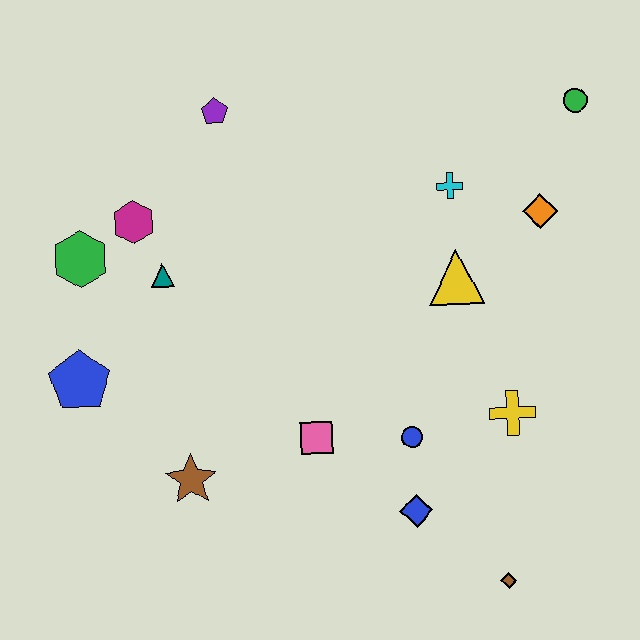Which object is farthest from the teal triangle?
The brown diamond is farthest from the teal triangle.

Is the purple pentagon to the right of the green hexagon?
Yes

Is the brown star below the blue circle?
Yes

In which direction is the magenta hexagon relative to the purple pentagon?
The magenta hexagon is below the purple pentagon.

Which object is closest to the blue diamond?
The blue circle is closest to the blue diamond.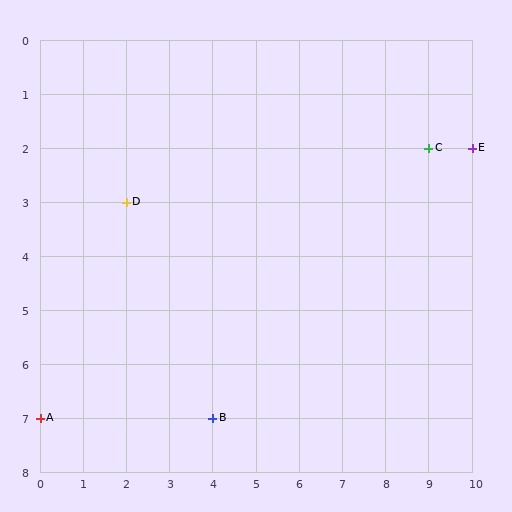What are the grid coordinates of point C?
Point C is at grid coordinates (9, 2).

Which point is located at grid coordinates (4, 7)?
Point B is at (4, 7).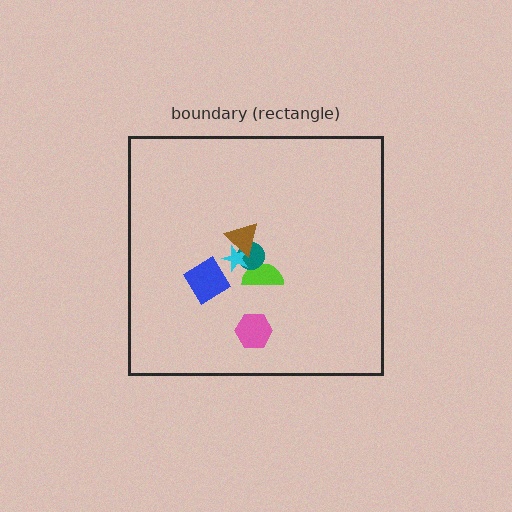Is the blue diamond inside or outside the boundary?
Inside.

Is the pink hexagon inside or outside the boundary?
Inside.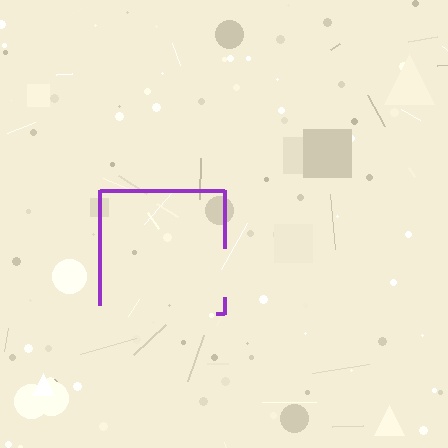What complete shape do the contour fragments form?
The contour fragments form a square.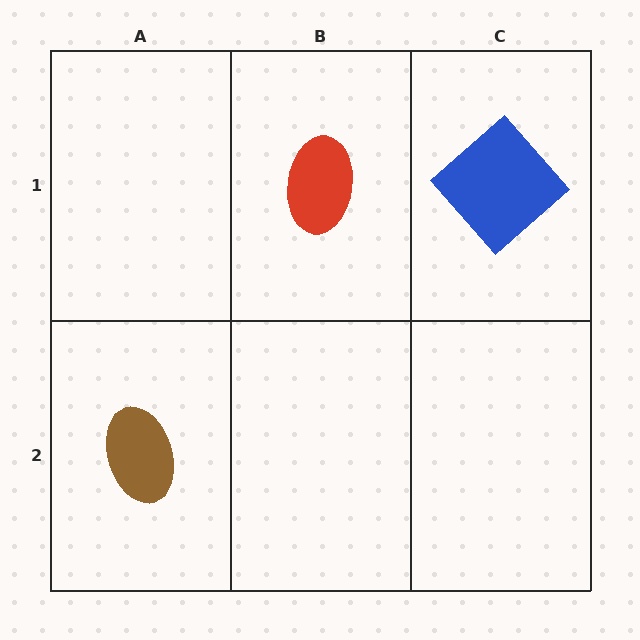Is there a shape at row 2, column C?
No, that cell is empty.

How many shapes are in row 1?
2 shapes.